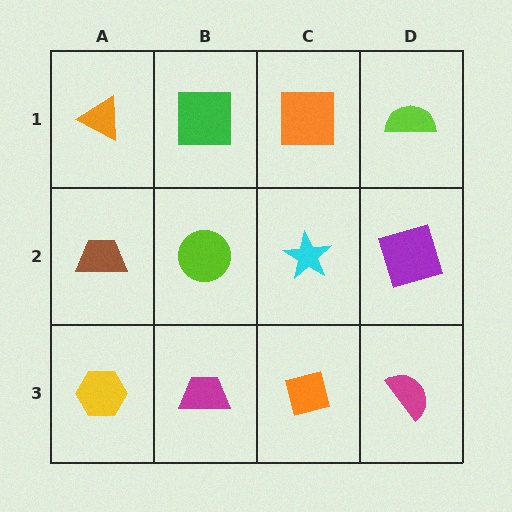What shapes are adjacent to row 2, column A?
An orange triangle (row 1, column A), a yellow hexagon (row 3, column A), a lime circle (row 2, column B).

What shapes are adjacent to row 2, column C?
An orange square (row 1, column C), an orange square (row 3, column C), a lime circle (row 2, column B), a purple square (row 2, column D).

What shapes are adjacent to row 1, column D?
A purple square (row 2, column D), an orange square (row 1, column C).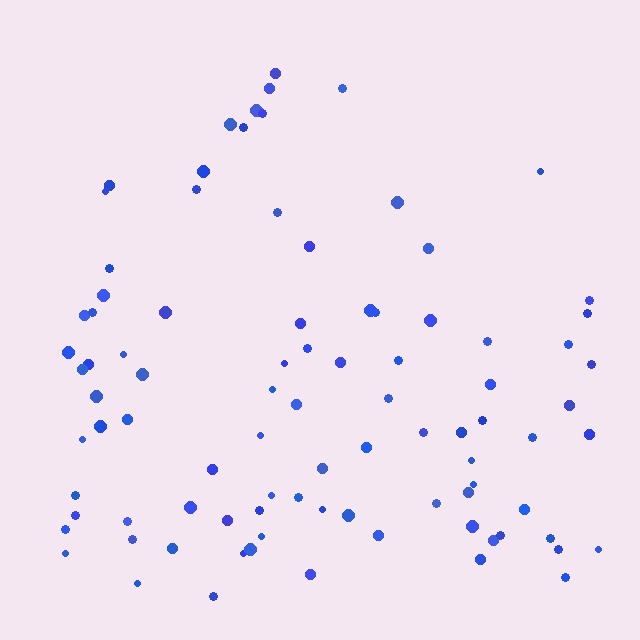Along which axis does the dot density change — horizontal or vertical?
Vertical.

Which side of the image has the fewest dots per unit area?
The top.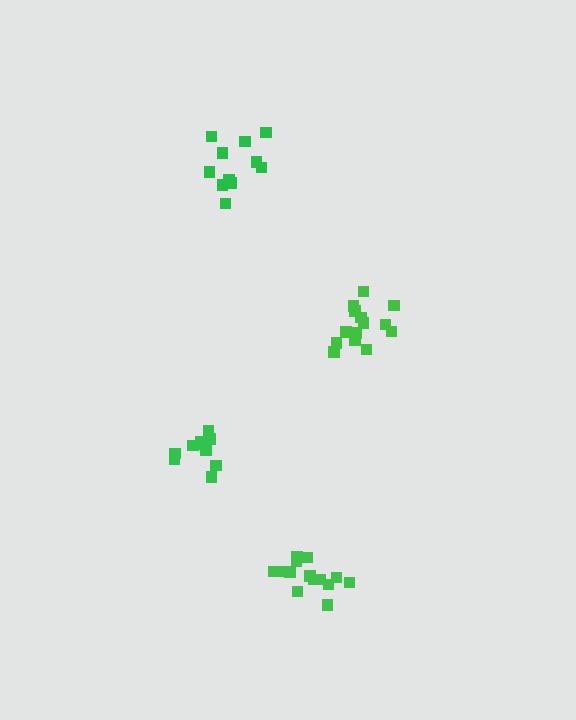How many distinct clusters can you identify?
There are 4 distinct clusters.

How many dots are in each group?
Group 1: 11 dots, Group 2: 14 dots, Group 3: 14 dots, Group 4: 10 dots (49 total).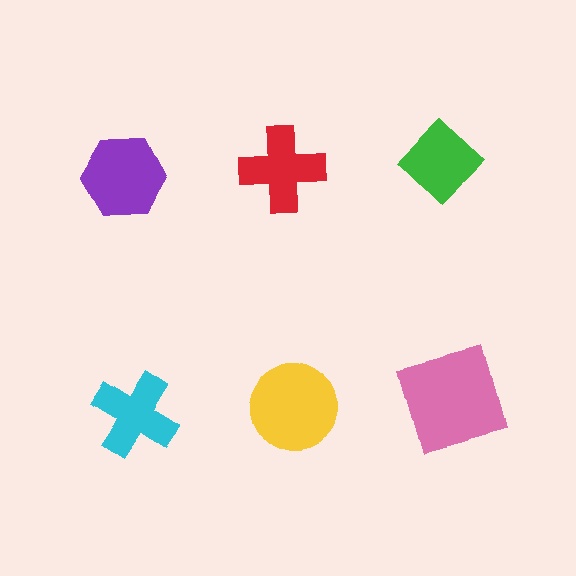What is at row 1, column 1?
A purple hexagon.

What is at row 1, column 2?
A red cross.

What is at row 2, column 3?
A pink square.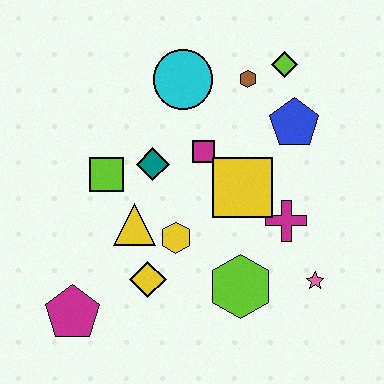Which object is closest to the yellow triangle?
The yellow hexagon is closest to the yellow triangle.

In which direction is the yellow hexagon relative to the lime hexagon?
The yellow hexagon is to the left of the lime hexagon.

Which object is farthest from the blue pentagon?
The magenta pentagon is farthest from the blue pentagon.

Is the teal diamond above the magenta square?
No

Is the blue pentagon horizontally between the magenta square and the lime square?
No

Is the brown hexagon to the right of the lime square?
Yes